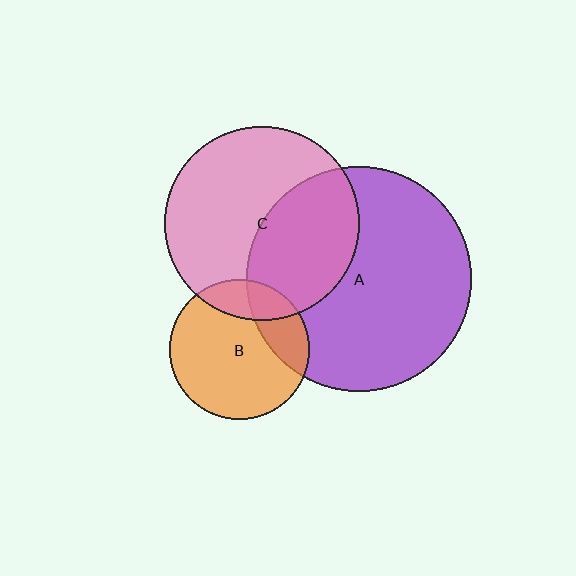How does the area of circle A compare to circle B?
Approximately 2.6 times.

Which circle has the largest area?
Circle A (purple).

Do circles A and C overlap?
Yes.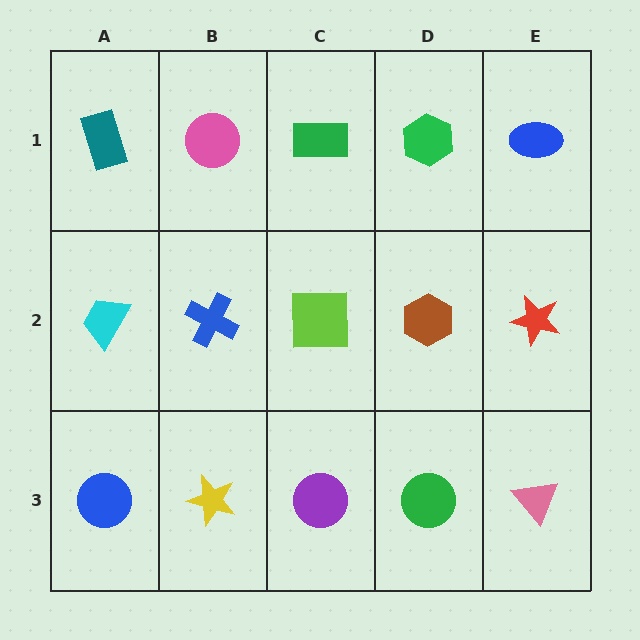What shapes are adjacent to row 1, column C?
A lime square (row 2, column C), a pink circle (row 1, column B), a green hexagon (row 1, column D).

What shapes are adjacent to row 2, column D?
A green hexagon (row 1, column D), a green circle (row 3, column D), a lime square (row 2, column C), a red star (row 2, column E).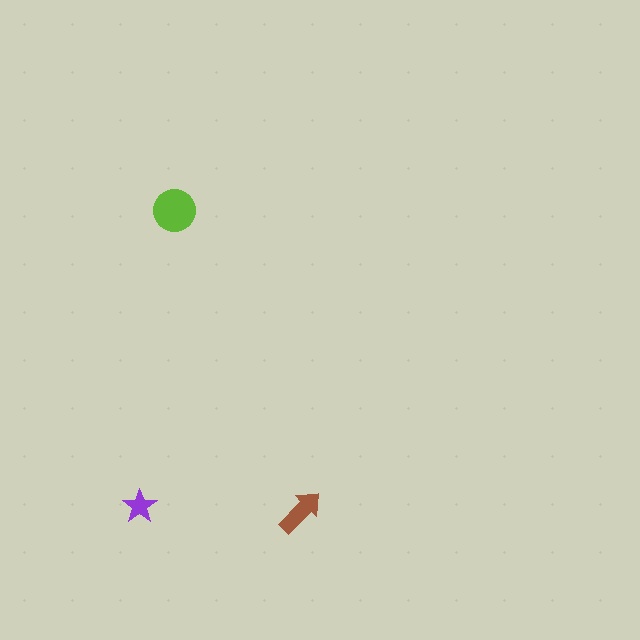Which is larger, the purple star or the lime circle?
The lime circle.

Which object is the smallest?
The purple star.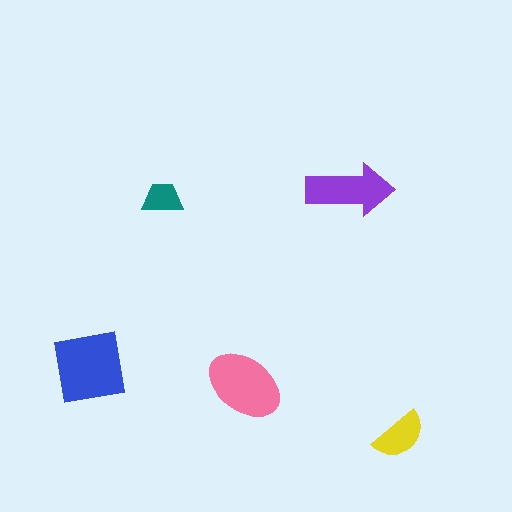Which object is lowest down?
The yellow semicircle is bottommost.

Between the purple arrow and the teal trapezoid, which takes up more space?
The purple arrow.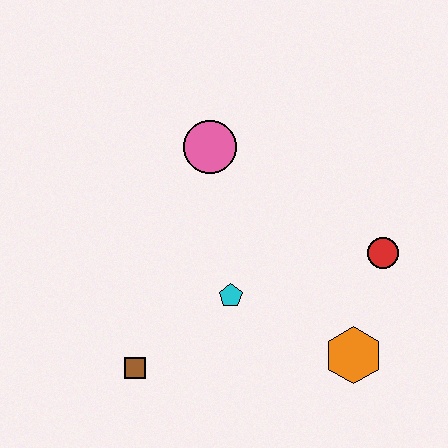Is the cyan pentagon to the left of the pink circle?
No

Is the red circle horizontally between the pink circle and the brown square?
No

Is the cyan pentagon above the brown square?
Yes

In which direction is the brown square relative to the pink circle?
The brown square is below the pink circle.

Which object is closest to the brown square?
The cyan pentagon is closest to the brown square.